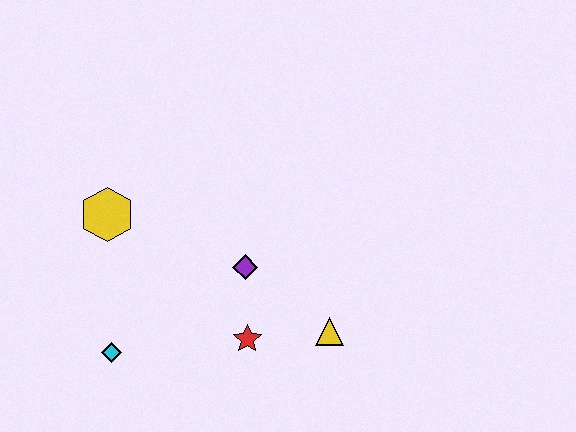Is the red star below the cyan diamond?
No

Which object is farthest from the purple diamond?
The cyan diamond is farthest from the purple diamond.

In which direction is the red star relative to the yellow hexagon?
The red star is to the right of the yellow hexagon.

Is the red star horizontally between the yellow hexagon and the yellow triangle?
Yes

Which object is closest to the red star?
The purple diamond is closest to the red star.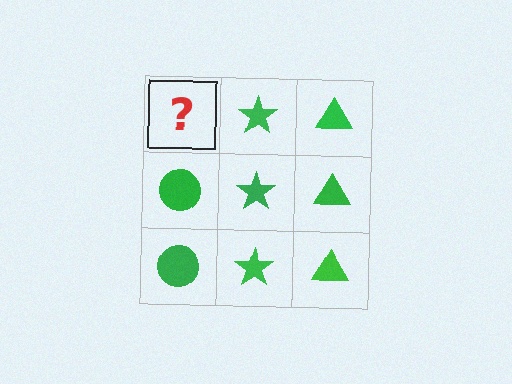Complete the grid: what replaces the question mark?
The question mark should be replaced with a green circle.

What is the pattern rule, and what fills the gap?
The rule is that each column has a consistent shape. The gap should be filled with a green circle.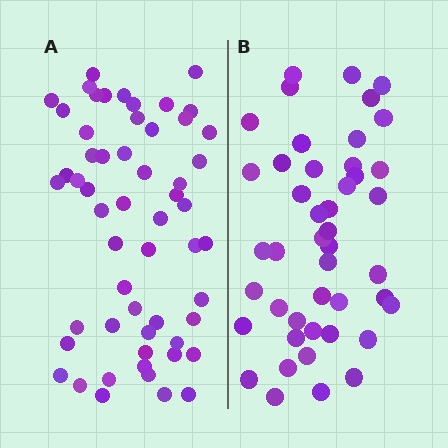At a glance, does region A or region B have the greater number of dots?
Region A (the left region) has more dots.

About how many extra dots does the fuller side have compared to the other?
Region A has roughly 12 or so more dots than region B.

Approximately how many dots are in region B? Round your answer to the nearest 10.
About 40 dots. (The exact count is 45, which rounds to 40.)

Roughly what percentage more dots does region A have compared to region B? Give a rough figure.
About 25% more.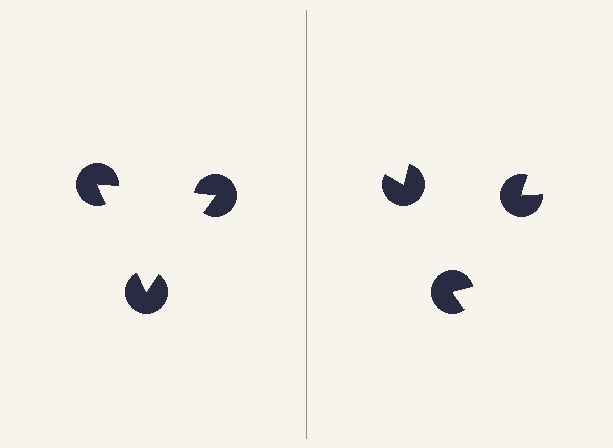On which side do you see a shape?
An illusory triangle appears on the left side. On the right side the wedge cuts are rotated, so no coherent shape forms.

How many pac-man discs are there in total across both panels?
6 — 3 on each side.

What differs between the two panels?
The pac-man discs are positioned identically on both sides; only the wedge orientations differ. On the left they align to a triangle; on the right they are misaligned.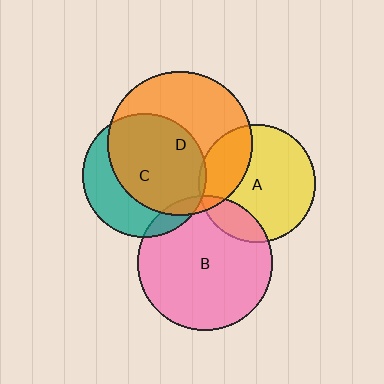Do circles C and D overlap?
Yes.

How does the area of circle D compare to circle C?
Approximately 1.4 times.